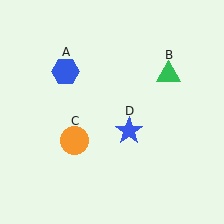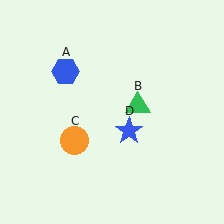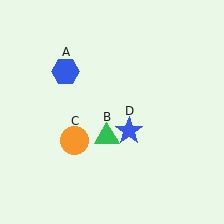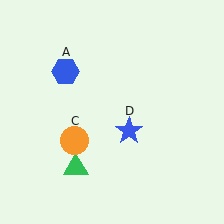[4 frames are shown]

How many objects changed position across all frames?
1 object changed position: green triangle (object B).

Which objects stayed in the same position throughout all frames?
Blue hexagon (object A) and orange circle (object C) and blue star (object D) remained stationary.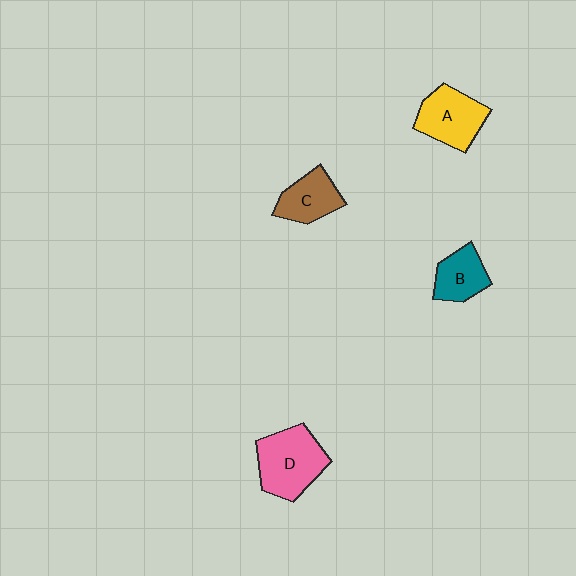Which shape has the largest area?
Shape D (pink).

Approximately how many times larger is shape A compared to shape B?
Approximately 1.4 times.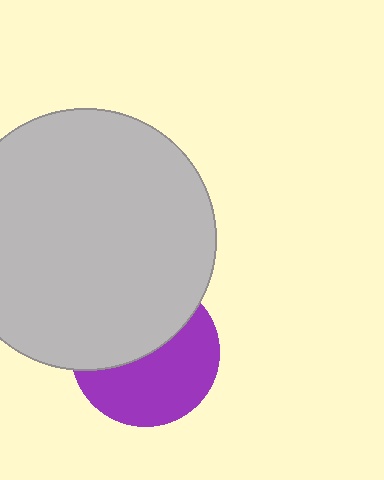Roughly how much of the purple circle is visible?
About half of it is visible (roughly 53%).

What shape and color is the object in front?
The object in front is a light gray circle.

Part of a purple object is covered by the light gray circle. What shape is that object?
It is a circle.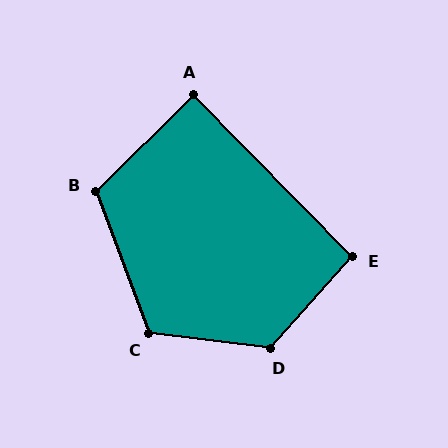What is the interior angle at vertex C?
Approximately 118 degrees (obtuse).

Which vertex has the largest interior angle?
D, at approximately 125 degrees.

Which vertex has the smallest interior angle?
A, at approximately 90 degrees.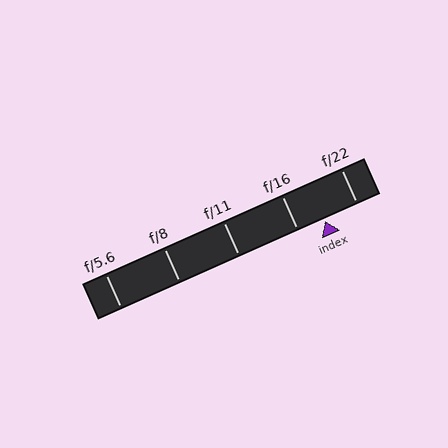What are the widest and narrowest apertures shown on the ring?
The widest aperture shown is f/5.6 and the narrowest is f/22.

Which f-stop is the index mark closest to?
The index mark is closest to f/16.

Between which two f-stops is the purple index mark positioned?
The index mark is between f/16 and f/22.